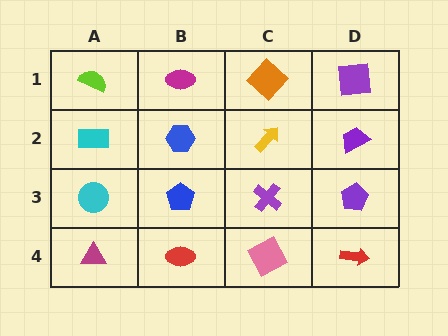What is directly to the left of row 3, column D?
A purple cross.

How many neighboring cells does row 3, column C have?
4.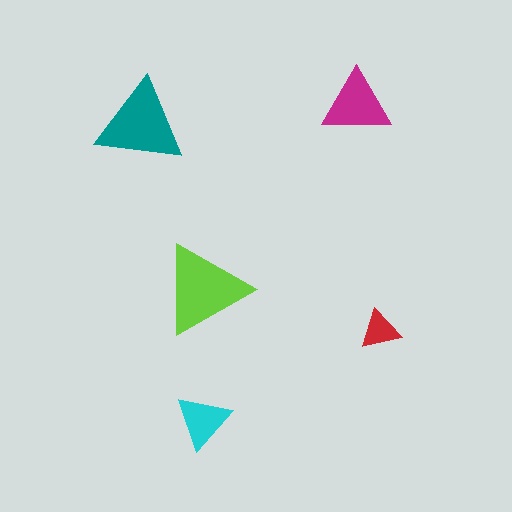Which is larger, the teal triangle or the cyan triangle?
The teal one.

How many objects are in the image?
There are 5 objects in the image.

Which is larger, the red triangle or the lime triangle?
The lime one.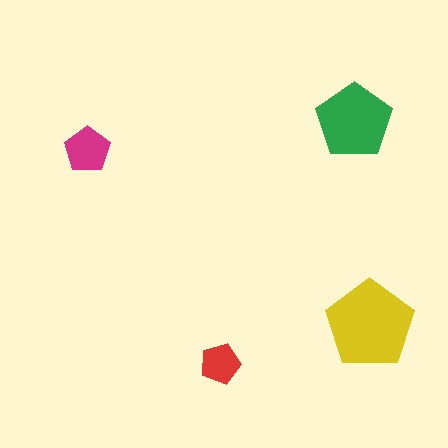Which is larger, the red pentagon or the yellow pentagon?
The yellow one.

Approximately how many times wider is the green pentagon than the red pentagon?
About 2 times wider.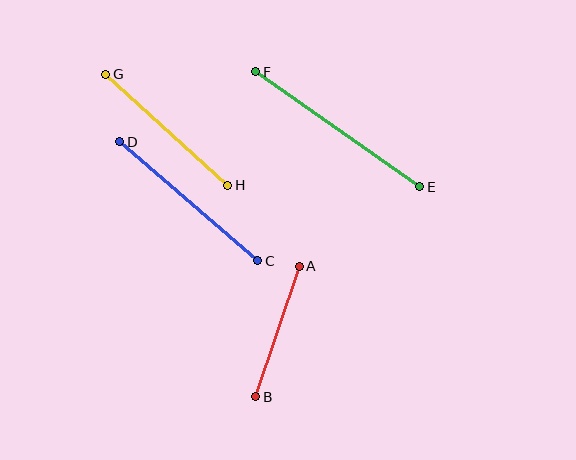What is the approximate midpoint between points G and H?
The midpoint is at approximately (167, 130) pixels.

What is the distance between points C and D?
The distance is approximately 182 pixels.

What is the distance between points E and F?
The distance is approximately 200 pixels.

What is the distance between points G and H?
The distance is approximately 164 pixels.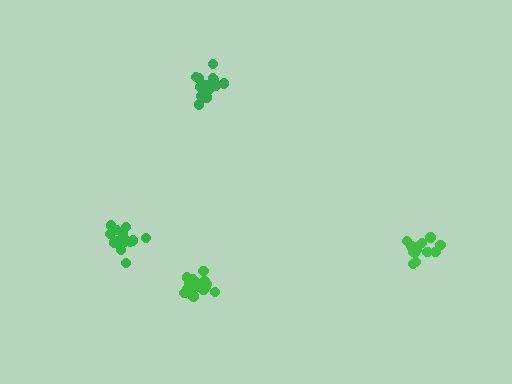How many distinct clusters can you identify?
There are 4 distinct clusters.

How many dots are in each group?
Group 1: 15 dots, Group 2: 17 dots, Group 3: 18 dots, Group 4: 17 dots (67 total).